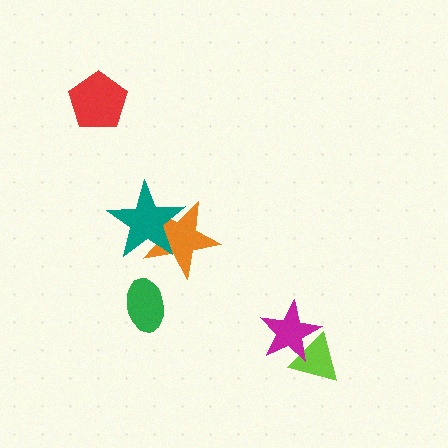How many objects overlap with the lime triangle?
1 object overlaps with the lime triangle.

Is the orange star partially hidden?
Yes, it is partially covered by another shape.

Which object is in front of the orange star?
The teal star is in front of the orange star.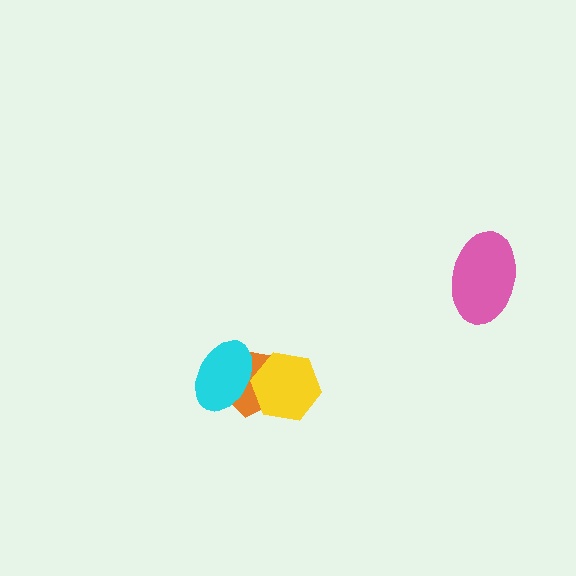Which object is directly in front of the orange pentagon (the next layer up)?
The cyan ellipse is directly in front of the orange pentagon.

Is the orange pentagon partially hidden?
Yes, it is partially covered by another shape.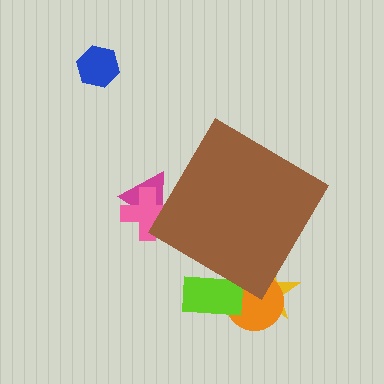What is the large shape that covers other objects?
A brown diamond.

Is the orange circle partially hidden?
Yes, the orange circle is partially hidden behind the brown diamond.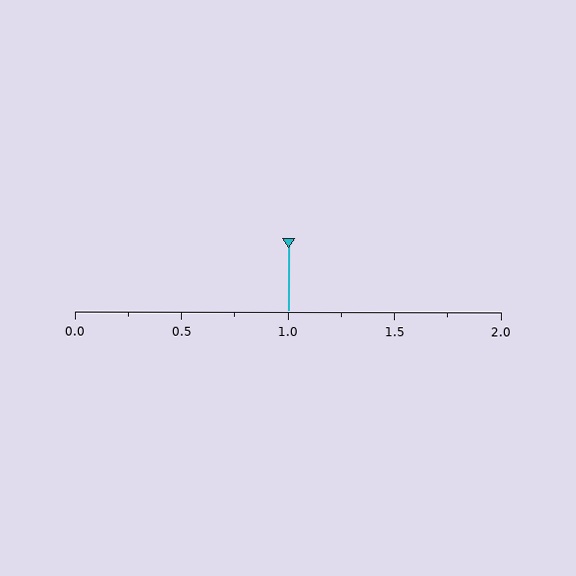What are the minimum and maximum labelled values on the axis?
The axis runs from 0.0 to 2.0.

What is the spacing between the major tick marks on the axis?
The major ticks are spaced 0.5 apart.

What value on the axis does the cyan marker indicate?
The marker indicates approximately 1.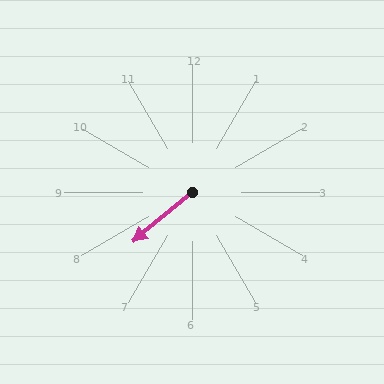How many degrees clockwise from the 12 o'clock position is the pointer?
Approximately 230 degrees.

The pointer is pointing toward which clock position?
Roughly 8 o'clock.